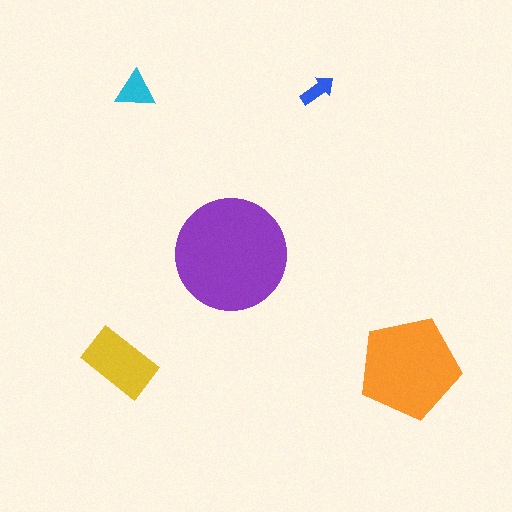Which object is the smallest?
The blue arrow.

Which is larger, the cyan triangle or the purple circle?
The purple circle.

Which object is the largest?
The purple circle.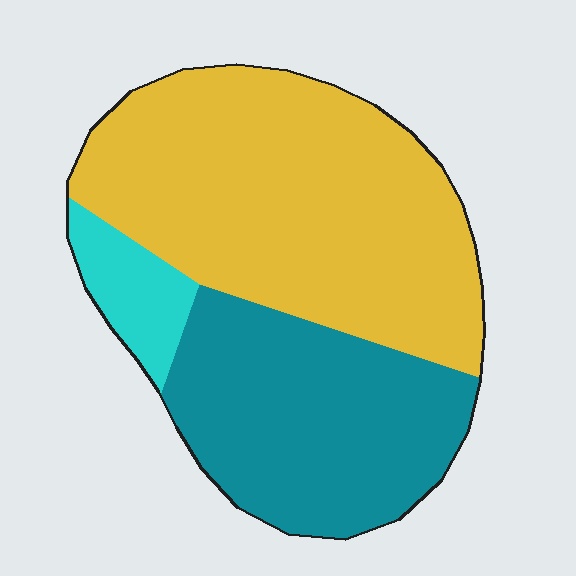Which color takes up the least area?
Cyan, at roughly 10%.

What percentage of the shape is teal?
Teal covers 36% of the shape.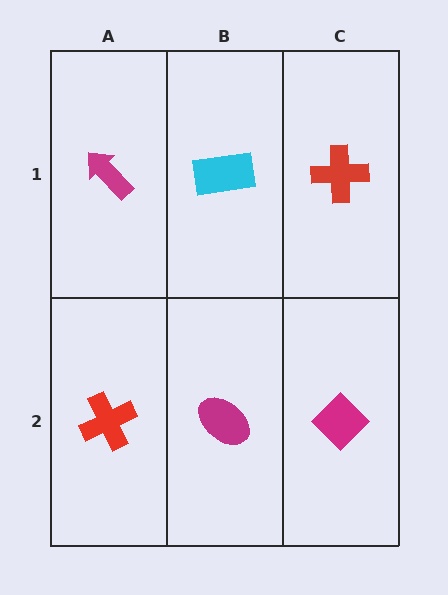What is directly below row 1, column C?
A magenta diamond.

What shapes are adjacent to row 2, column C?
A red cross (row 1, column C), a magenta ellipse (row 2, column B).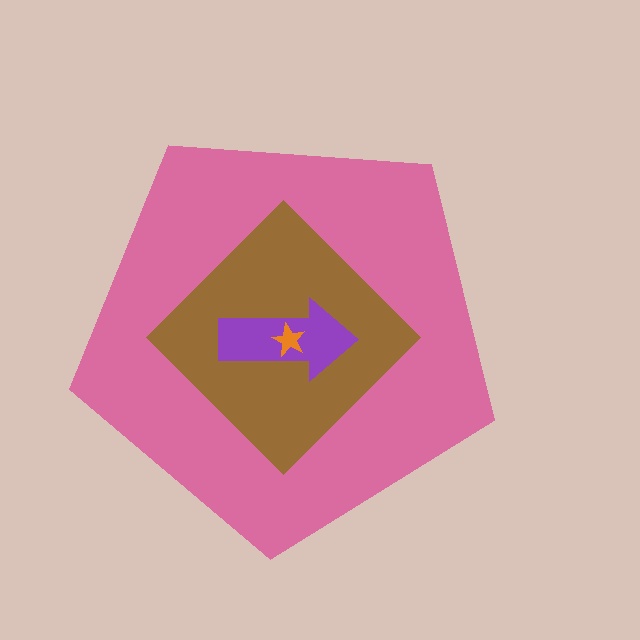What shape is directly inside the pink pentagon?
The brown diamond.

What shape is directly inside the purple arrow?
The orange star.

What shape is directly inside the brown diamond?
The purple arrow.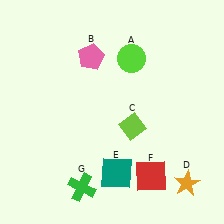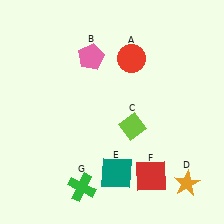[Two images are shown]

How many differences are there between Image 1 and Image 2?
There is 1 difference between the two images.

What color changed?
The circle (A) changed from lime in Image 1 to red in Image 2.